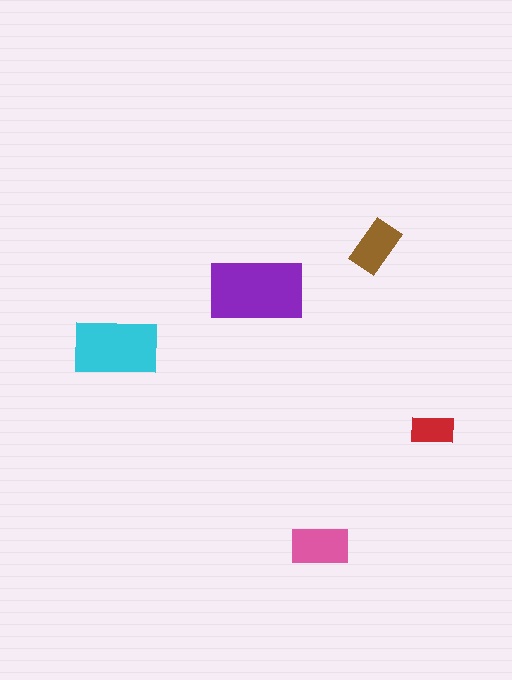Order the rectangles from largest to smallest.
the purple one, the cyan one, the pink one, the brown one, the red one.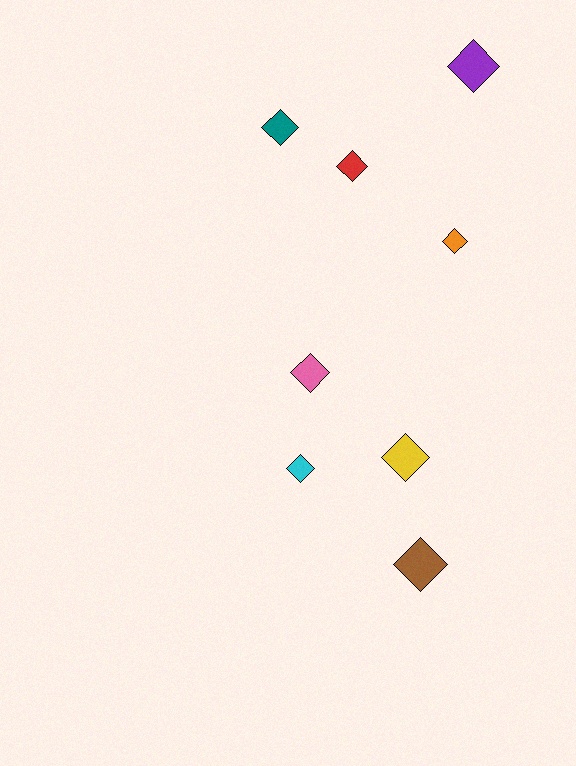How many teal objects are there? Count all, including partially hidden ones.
There is 1 teal object.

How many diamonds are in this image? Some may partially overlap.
There are 8 diamonds.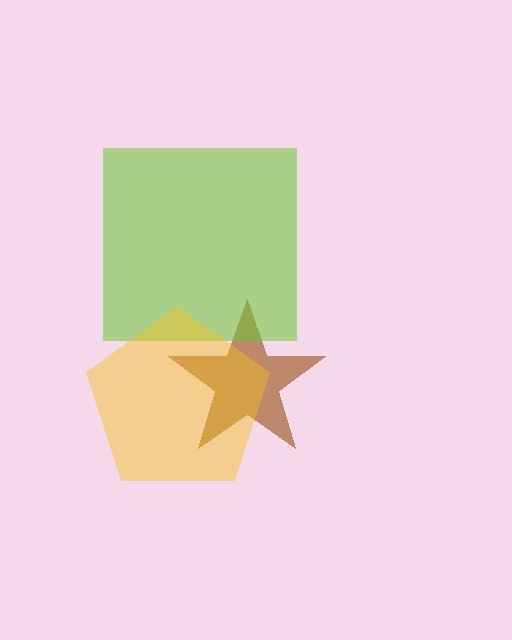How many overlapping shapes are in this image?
There are 3 overlapping shapes in the image.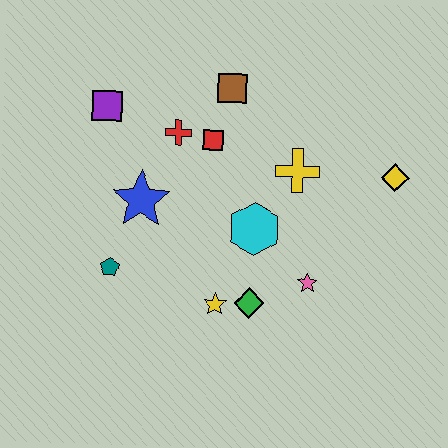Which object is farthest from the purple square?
The yellow diamond is farthest from the purple square.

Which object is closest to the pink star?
The green diamond is closest to the pink star.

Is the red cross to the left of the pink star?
Yes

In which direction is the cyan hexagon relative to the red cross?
The cyan hexagon is below the red cross.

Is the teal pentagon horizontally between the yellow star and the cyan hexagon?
No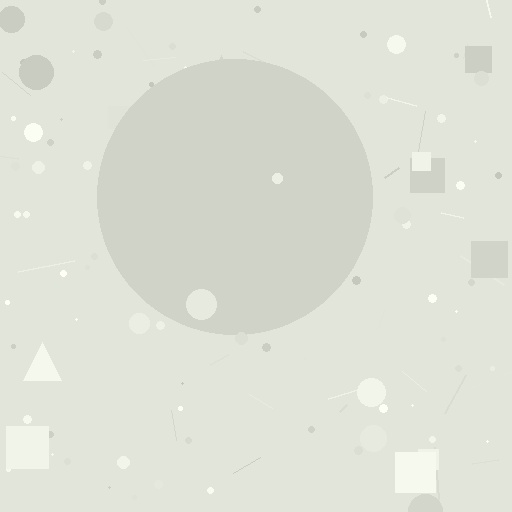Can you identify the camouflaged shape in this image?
The camouflaged shape is a circle.